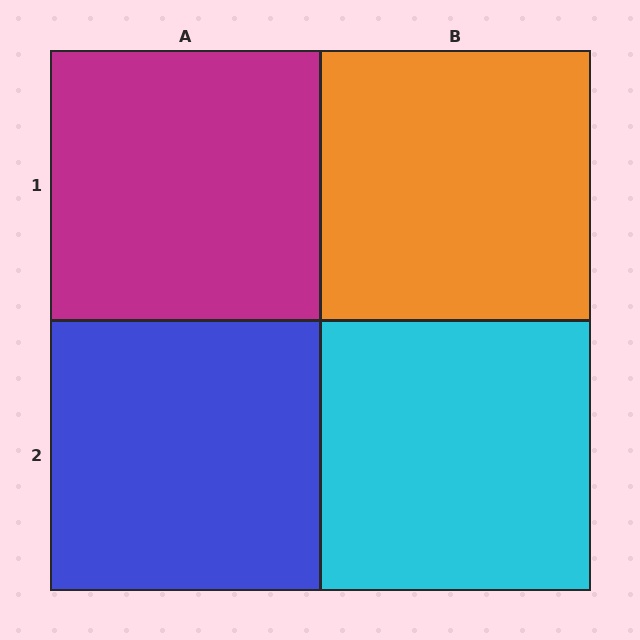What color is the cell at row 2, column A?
Blue.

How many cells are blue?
1 cell is blue.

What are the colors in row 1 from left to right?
Magenta, orange.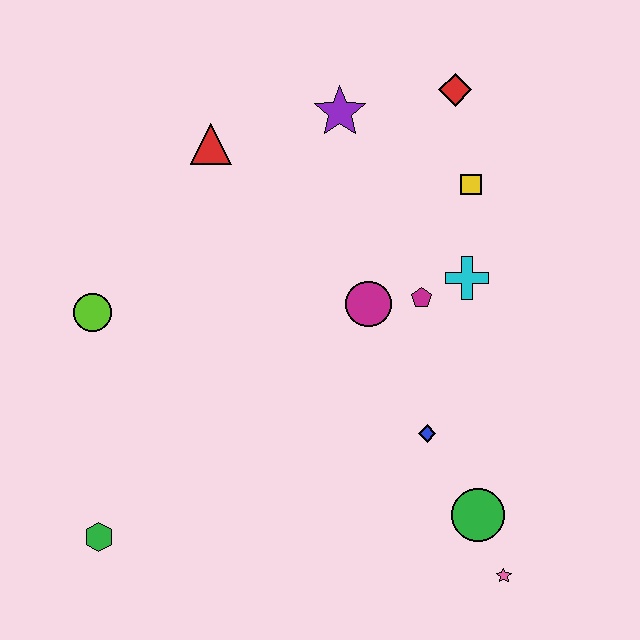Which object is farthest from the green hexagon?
The red diamond is farthest from the green hexagon.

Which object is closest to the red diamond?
The yellow square is closest to the red diamond.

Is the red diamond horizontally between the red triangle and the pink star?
Yes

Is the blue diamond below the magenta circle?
Yes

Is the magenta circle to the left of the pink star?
Yes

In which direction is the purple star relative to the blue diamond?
The purple star is above the blue diamond.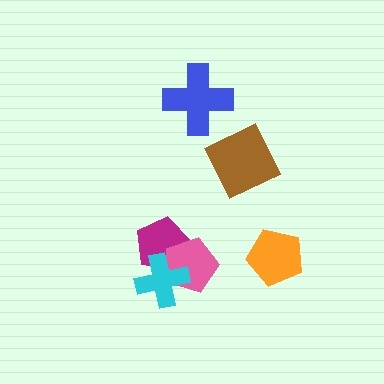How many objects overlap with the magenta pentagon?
2 objects overlap with the magenta pentagon.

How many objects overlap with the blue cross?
0 objects overlap with the blue cross.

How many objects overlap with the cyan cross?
2 objects overlap with the cyan cross.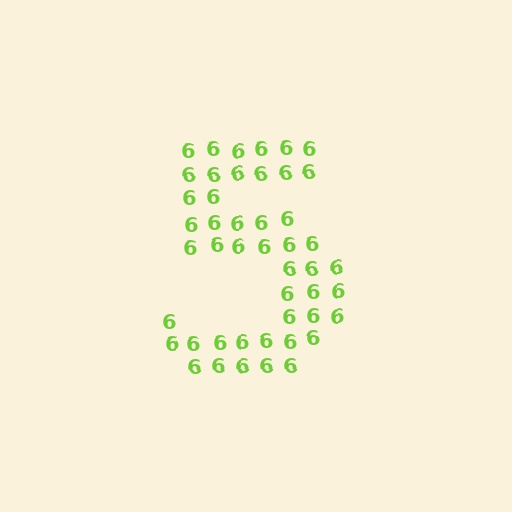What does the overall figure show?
The overall figure shows the digit 5.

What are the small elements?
The small elements are digit 6's.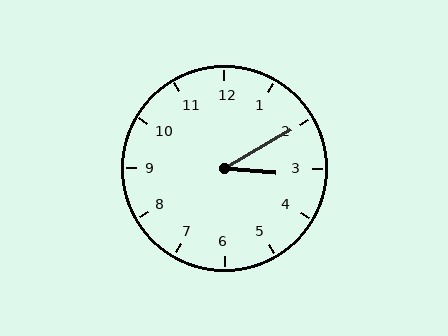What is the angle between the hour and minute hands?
Approximately 35 degrees.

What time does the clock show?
3:10.